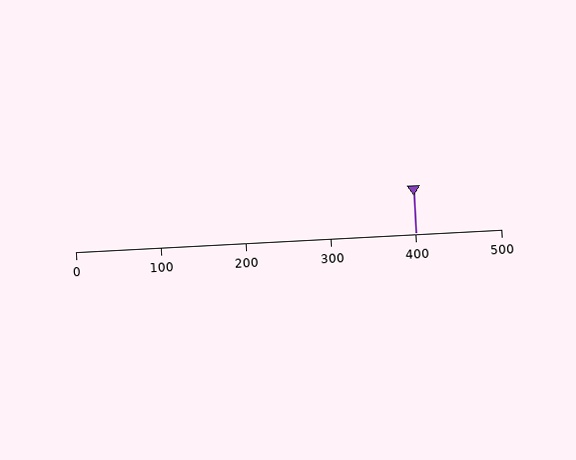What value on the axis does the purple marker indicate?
The marker indicates approximately 400.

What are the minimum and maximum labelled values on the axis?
The axis runs from 0 to 500.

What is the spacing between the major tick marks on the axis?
The major ticks are spaced 100 apart.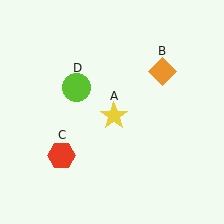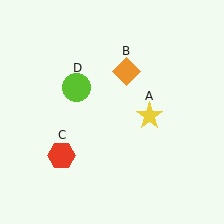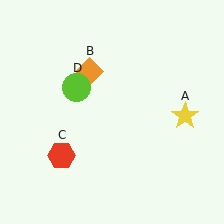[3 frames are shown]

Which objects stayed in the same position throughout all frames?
Red hexagon (object C) and lime circle (object D) remained stationary.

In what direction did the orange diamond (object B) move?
The orange diamond (object B) moved left.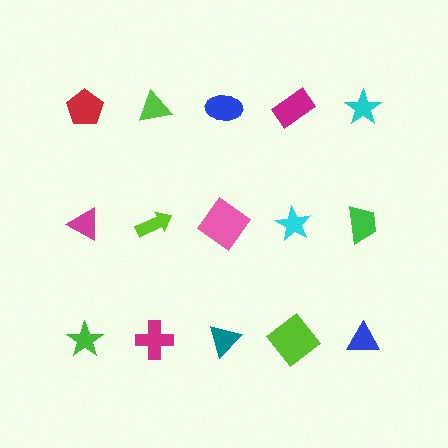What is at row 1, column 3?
A blue ellipse.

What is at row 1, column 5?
A cyan star.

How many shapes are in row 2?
5 shapes.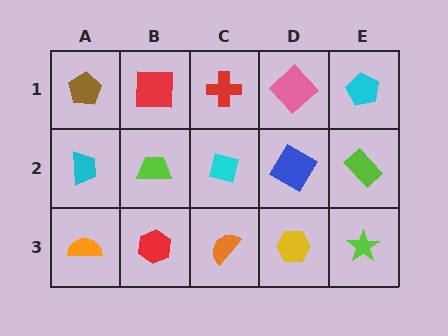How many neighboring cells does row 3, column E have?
2.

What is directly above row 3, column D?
A blue diamond.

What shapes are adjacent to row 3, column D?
A blue diamond (row 2, column D), an orange semicircle (row 3, column C), a lime star (row 3, column E).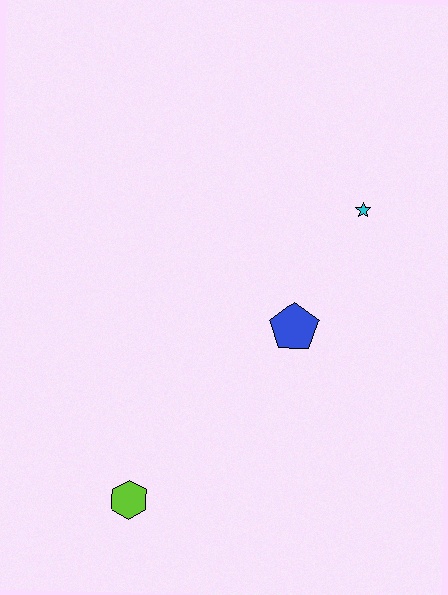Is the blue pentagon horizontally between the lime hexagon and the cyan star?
Yes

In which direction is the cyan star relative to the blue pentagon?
The cyan star is above the blue pentagon.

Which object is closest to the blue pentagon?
The cyan star is closest to the blue pentagon.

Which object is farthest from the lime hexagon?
The cyan star is farthest from the lime hexagon.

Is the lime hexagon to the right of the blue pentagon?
No